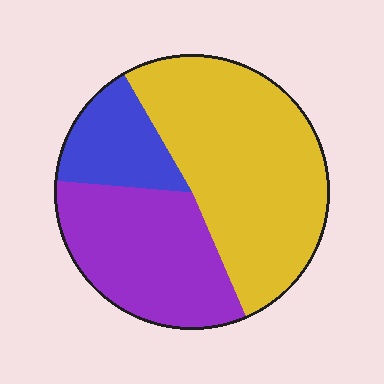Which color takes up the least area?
Blue, at roughly 15%.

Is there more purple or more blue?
Purple.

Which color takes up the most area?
Yellow, at roughly 50%.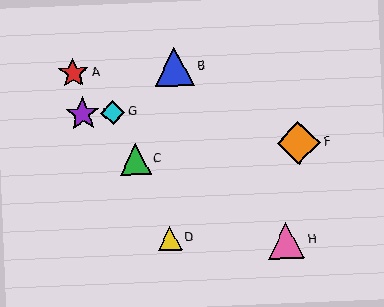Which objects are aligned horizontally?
Objects E, G are aligned horizontally.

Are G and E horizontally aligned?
Yes, both are at y≈113.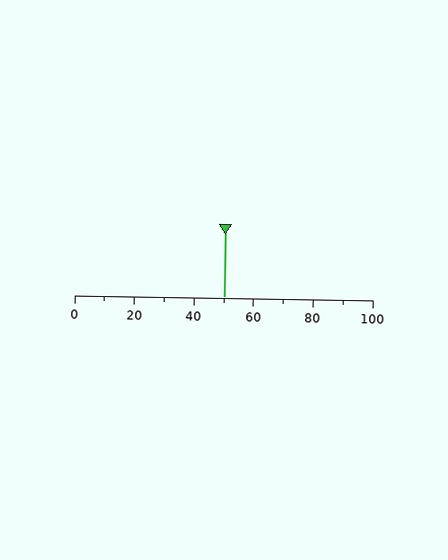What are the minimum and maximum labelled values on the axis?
The axis runs from 0 to 100.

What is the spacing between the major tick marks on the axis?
The major ticks are spaced 20 apart.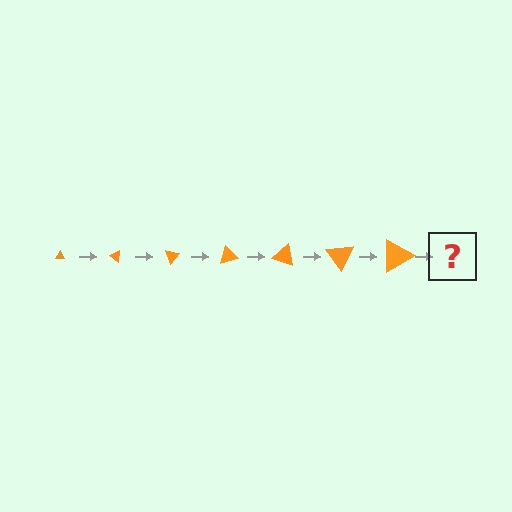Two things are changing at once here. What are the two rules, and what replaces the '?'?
The two rules are that the triangle grows larger each step and it rotates 35 degrees each step. The '?' should be a triangle, larger than the previous one and rotated 245 degrees from the start.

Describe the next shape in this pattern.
It should be a triangle, larger than the previous one and rotated 245 degrees from the start.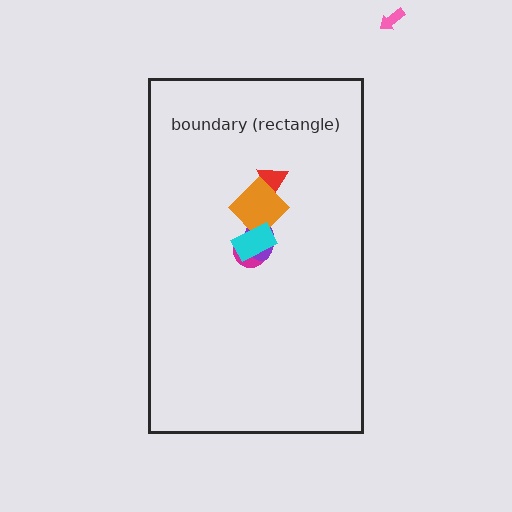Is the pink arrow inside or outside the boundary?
Outside.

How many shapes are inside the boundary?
5 inside, 1 outside.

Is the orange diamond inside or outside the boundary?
Inside.